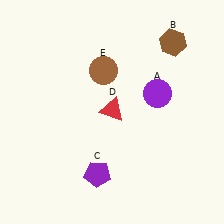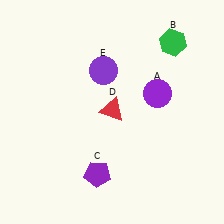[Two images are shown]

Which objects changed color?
B changed from brown to green. E changed from brown to purple.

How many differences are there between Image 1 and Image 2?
There are 2 differences between the two images.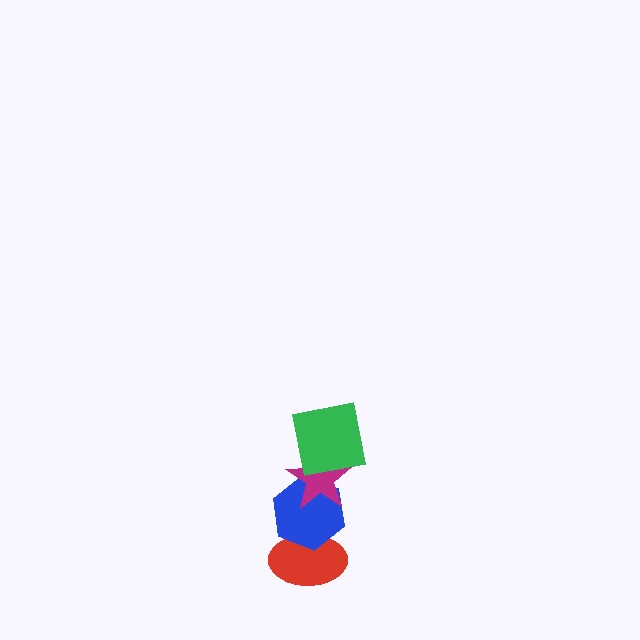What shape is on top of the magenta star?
The green square is on top of the magenta star.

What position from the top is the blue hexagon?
The blue hexagon is 3rd from the top.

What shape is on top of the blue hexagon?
The magenta star is on top of the blue hexagon.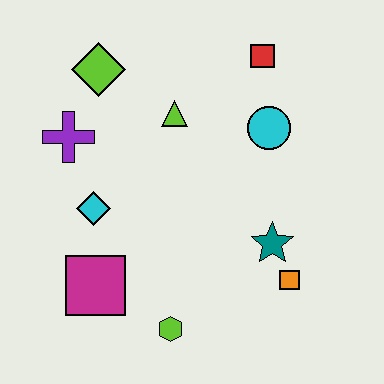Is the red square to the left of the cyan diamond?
No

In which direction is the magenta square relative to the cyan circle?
The magenta square is to the left of the cyan circle.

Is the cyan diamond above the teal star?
Yes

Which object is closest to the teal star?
The orange square is closest to the teal star.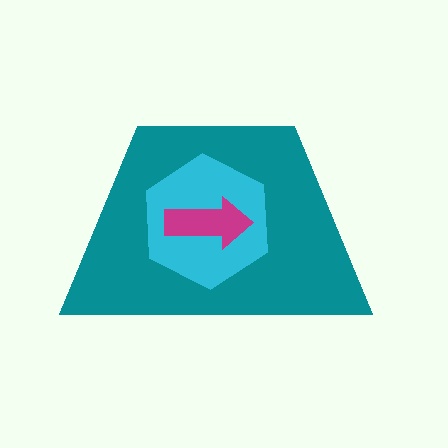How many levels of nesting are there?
3.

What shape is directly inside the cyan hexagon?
The magenta arrow.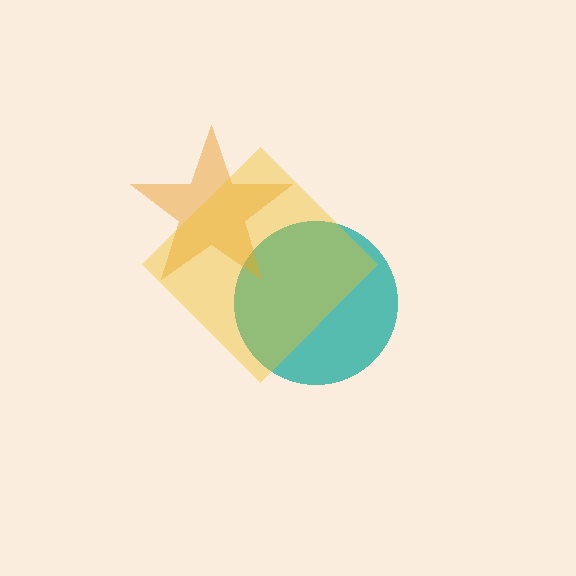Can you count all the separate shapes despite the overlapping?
Yes, there are 3 separate shapes.